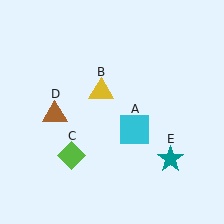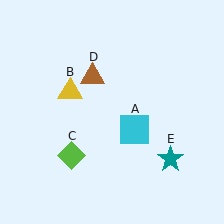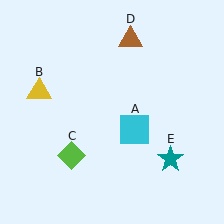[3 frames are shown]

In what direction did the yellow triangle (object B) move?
The yellow triangle (object B) moved left.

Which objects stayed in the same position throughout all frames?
Cyan square (object A) and lime diamond (object C) and teal star (object E) remained stationary.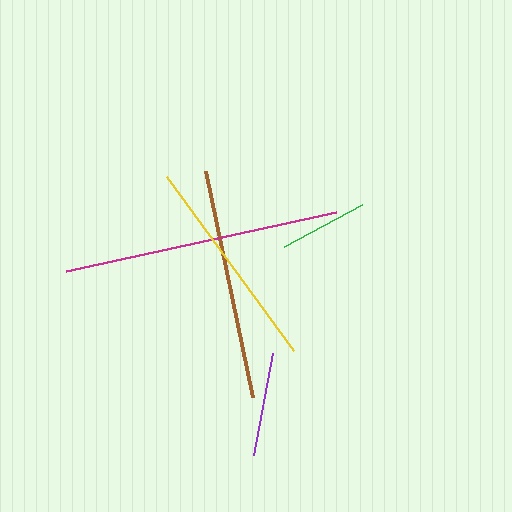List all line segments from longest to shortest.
From longest to shortest: magenta, brown, yellow, purple, green.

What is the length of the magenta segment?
The magenta segment is approximately 277 pixels long.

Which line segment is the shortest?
The green line is the shortest at approximately 89 pixels.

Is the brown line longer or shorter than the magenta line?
The magenta line is longer than the brown line.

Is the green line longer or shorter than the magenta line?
The magenta line is longer than the green line.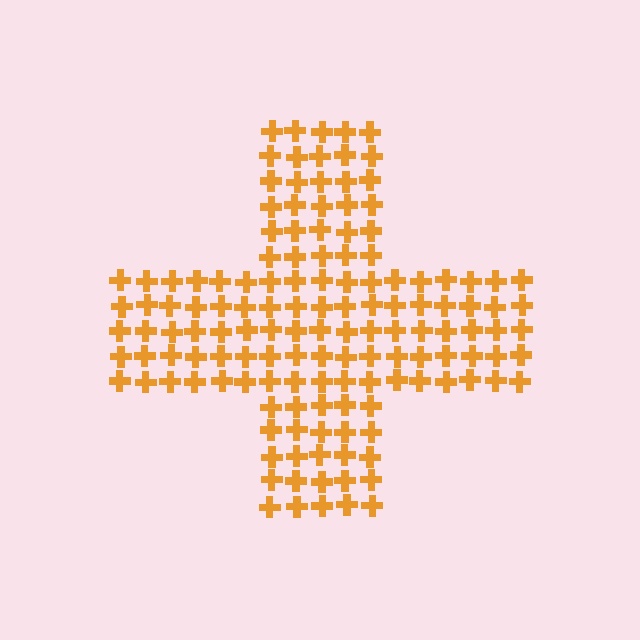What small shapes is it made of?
It is made of small crosses.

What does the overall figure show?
The overall figure shows a cross.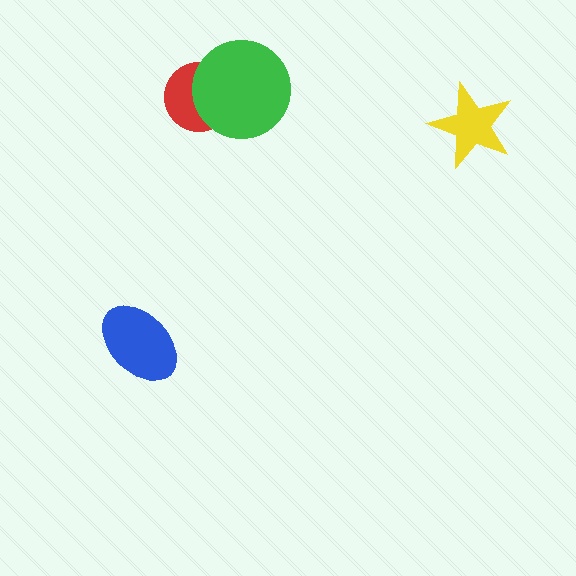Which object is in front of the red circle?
The green circle is in front of the red circle.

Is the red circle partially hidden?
Yes, it is partially covered by another shape.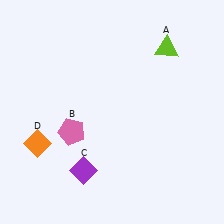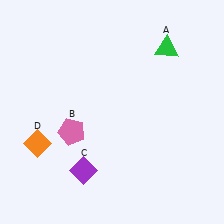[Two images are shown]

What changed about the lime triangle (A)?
In Image 1, A is lime. In Image 2, it changed to green.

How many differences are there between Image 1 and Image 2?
There is 1 difference between the two images.